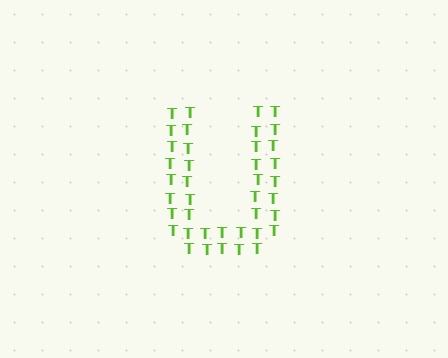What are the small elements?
The small elements are letter T's.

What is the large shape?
The large shape is the letter U.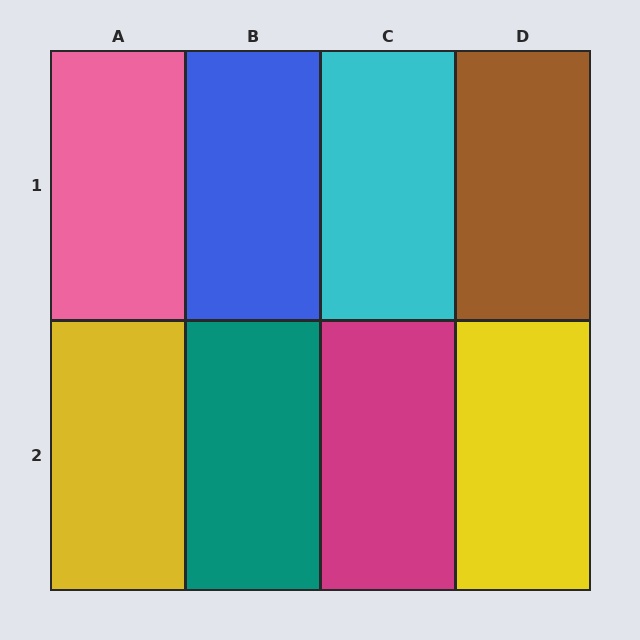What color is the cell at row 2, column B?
Teal.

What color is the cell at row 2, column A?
Yellow.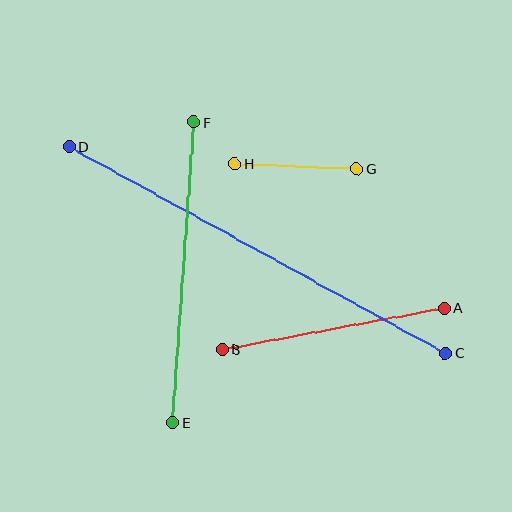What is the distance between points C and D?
The distance is approximately 430 pixels.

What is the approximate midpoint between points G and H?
The midpoint is at approximately (296, 166) pixels.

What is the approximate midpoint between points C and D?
The midpoint is at approximately (257, 250) pixels.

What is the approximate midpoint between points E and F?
The midpoint is at approximately (184, 272) pixels.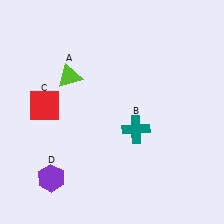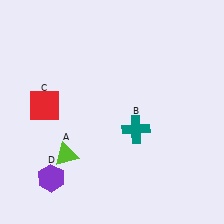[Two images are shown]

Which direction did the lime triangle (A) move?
The lime triangle (A) moved down.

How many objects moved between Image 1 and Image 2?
1 object moved between the two images.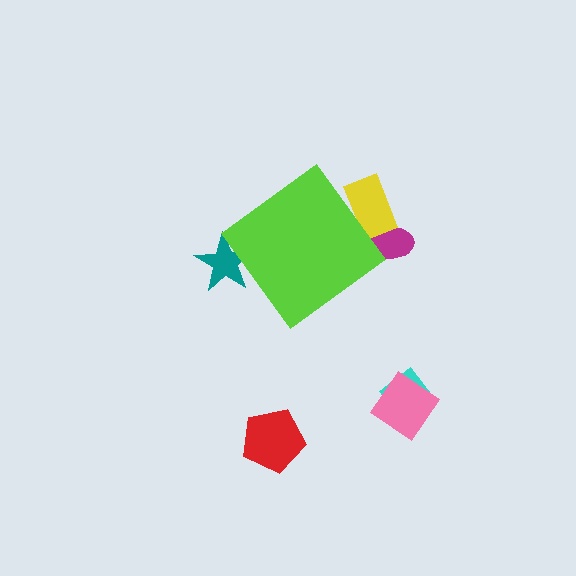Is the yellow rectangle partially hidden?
Yes, the yellow rectangle is partially hidden behind the lime diamond.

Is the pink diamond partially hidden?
No, the pink diamond is fully visible.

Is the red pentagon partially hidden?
No, the red pentagon is fully visible.